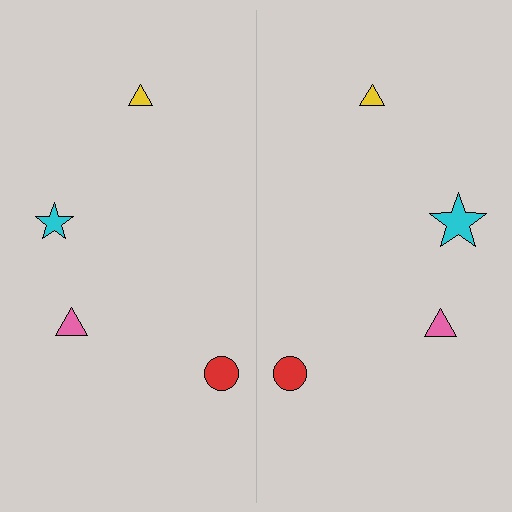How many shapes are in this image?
There are 8 shapes in this image.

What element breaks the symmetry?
The cyan star on the right side has a different size than its mirror counterpart.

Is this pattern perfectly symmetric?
No, the pattern is not perfectly symmetric. The cyan star on the right side has a different size than its mirror counterpart.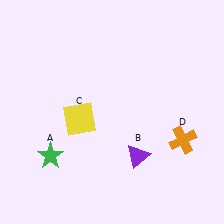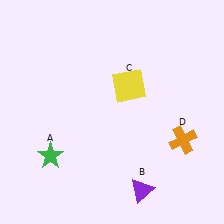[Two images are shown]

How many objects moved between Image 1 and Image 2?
2 objects moved between the two images.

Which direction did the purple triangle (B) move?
The purple triangle (B) moved down.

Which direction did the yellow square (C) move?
The yellow square (C) moved right.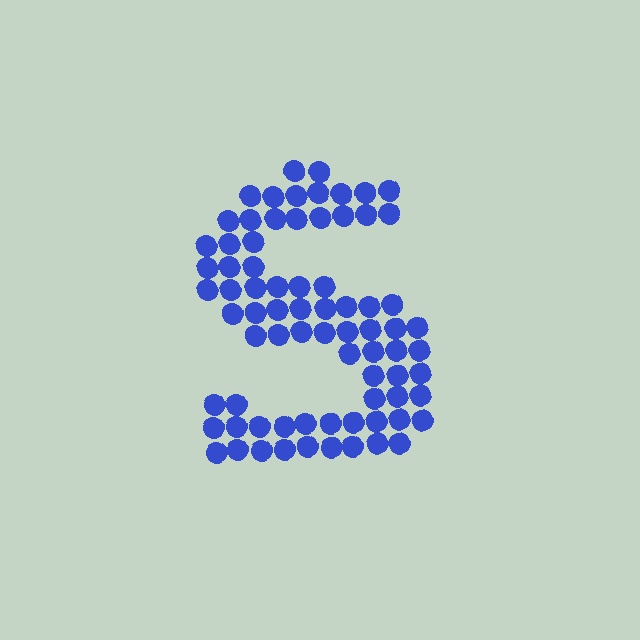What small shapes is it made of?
It is made of small circles.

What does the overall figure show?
The overall figure shows the letter S.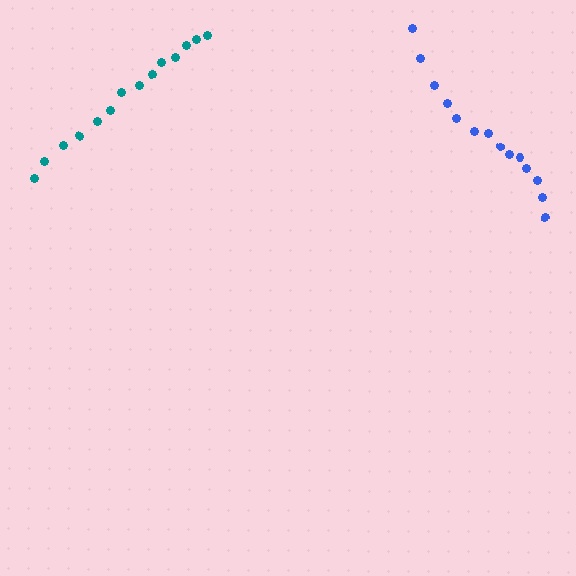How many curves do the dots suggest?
There are 2 distinct paths.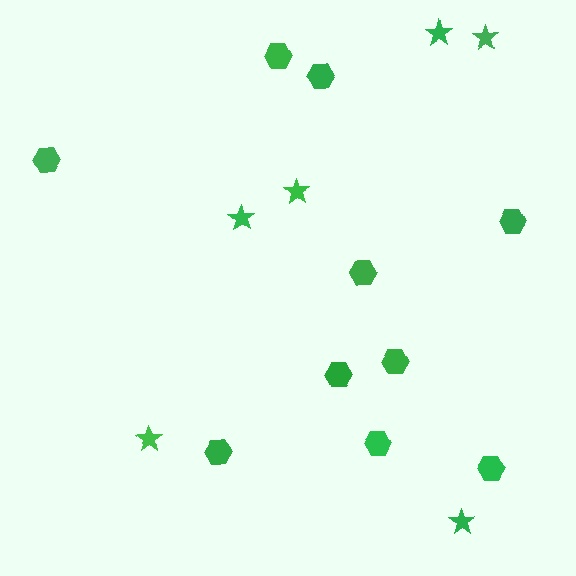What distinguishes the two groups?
There are 2 groups: one group of hexagons (10) and one group of stars (6).